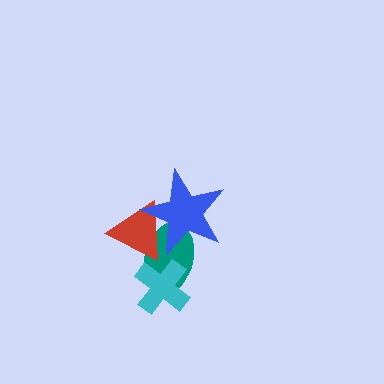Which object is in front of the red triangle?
The blue star is in front of the red triangle.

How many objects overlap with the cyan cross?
1 object overlaps with the cyan cross.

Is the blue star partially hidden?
No, no other shape covers it.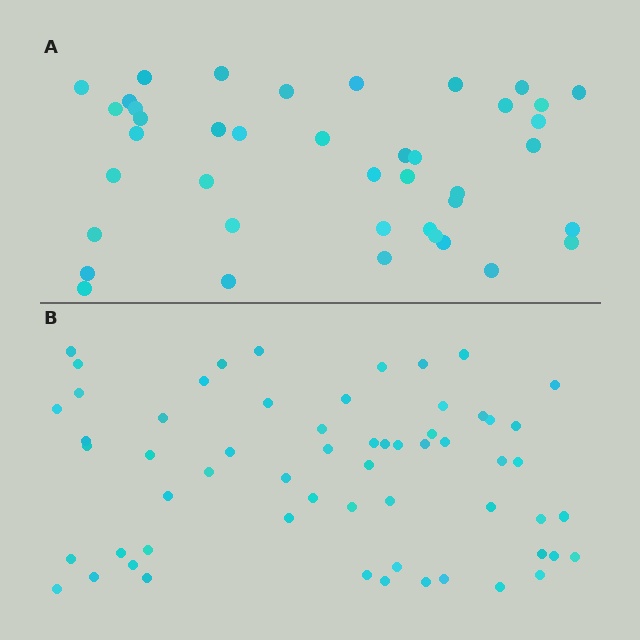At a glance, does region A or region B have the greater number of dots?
Region B (the bottom region) has more dots.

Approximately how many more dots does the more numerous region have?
Region B has approximately 20 more dots than region A.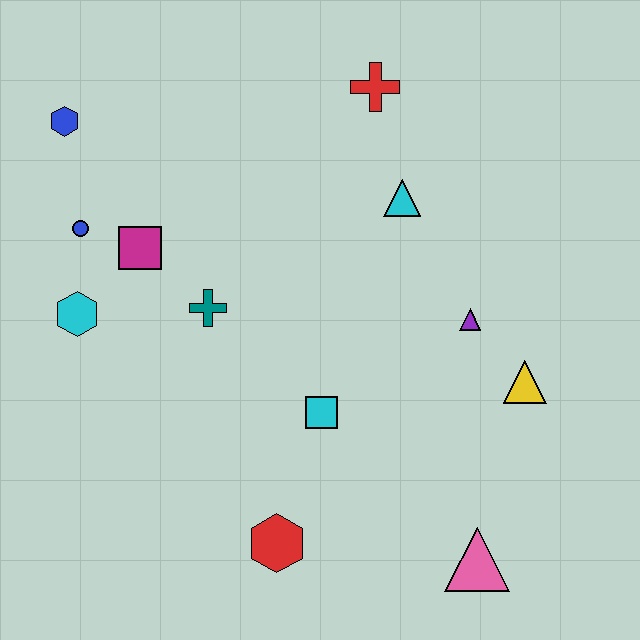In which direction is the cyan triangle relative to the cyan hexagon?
The cyan triangle is to the right of the cyan hexagon.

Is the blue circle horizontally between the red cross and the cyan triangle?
No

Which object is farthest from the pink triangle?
The blue hexagon is farthest from the pink triangle.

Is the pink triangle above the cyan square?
No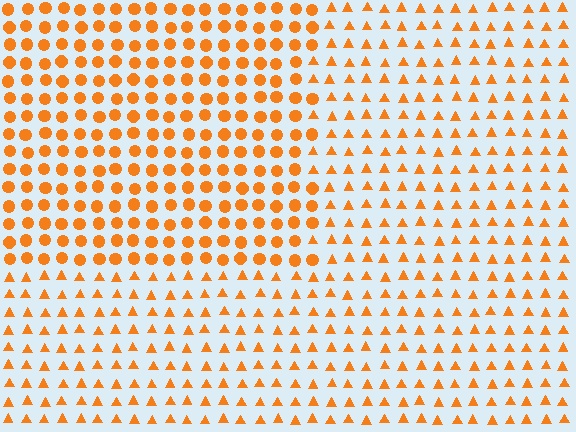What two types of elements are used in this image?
The image uses circles inside the rectangle region and triangles outside it.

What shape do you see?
I see a rectangle.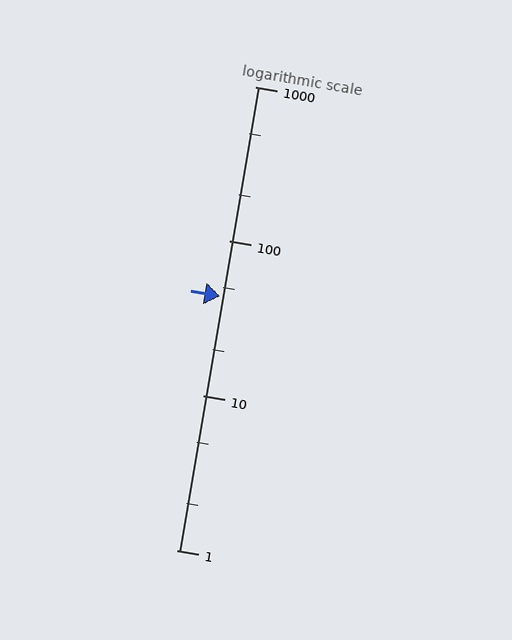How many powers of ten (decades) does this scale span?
The scale spans 3 decades, from 1 to 1000.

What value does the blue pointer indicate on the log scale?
The pointer indicates approximately 44.